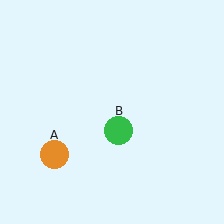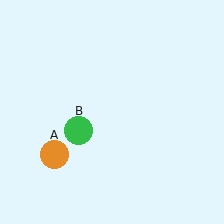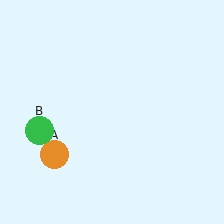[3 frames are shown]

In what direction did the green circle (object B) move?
The green circle (object B) moved left.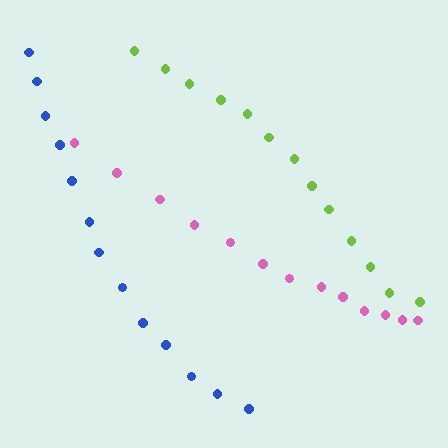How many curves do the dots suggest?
There are 3 distinct paths.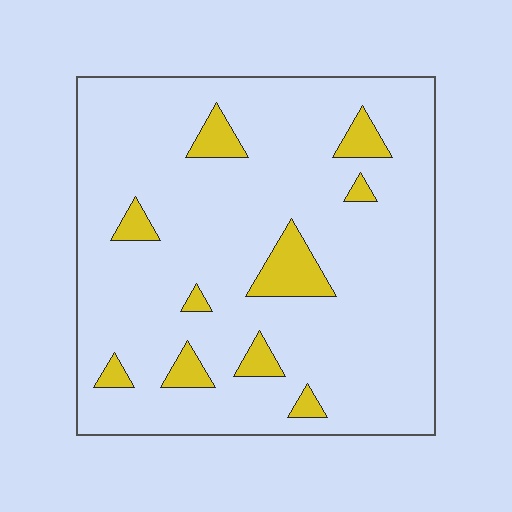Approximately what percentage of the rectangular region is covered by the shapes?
Approximately 10%.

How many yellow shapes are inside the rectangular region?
10.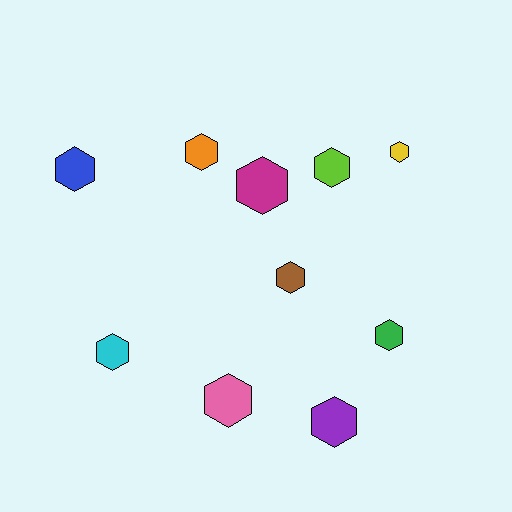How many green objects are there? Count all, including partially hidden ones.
There is 1 green object.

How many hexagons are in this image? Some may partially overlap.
There are 10 hexagons.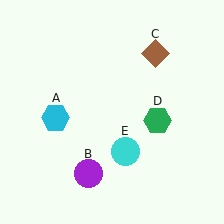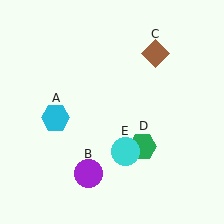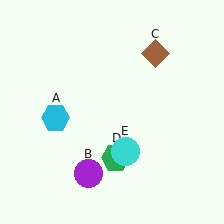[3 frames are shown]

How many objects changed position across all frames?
1 object changed position: green hexagon (object D).